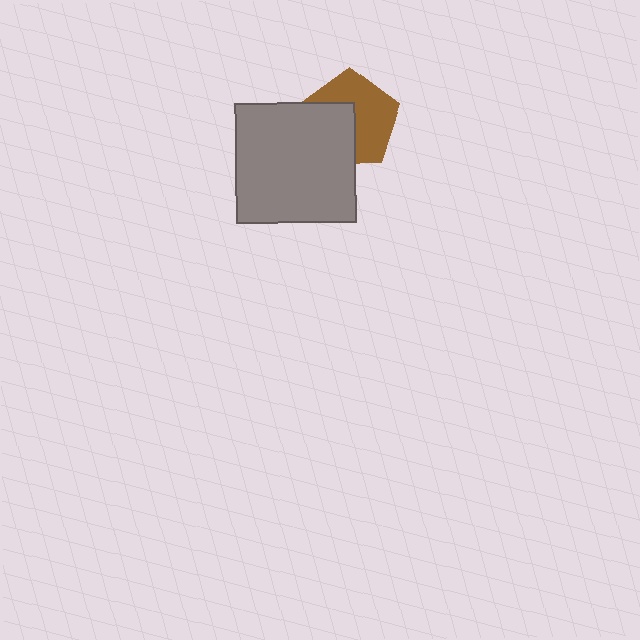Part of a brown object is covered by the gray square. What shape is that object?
It is a pentagon.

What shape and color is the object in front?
The object in front is a gray square.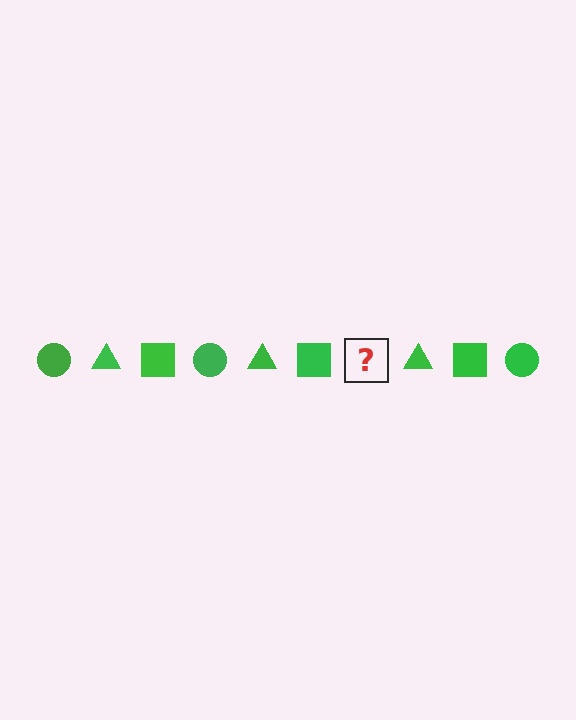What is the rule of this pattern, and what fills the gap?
The rule is that the pattern cycles through circle, triangle, square shapes in green. The gap should be filled with a green circle.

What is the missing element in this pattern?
The missing element is a green circle.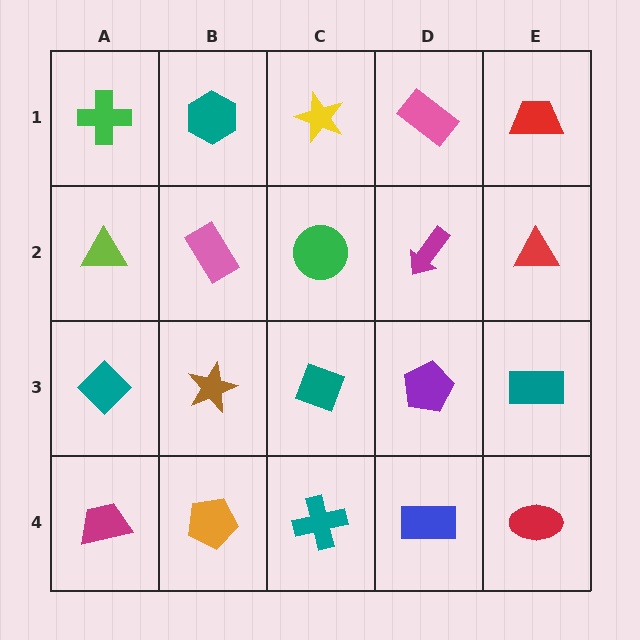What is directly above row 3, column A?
A lime triangle.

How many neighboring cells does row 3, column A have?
3.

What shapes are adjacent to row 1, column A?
A lime triangle (row 2, column A), a teal hexagon (row 1, column B).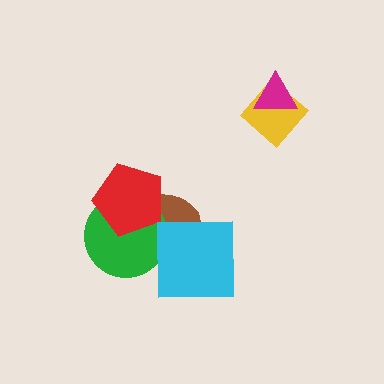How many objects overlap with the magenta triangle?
1 object overlaps with the magenta triangle.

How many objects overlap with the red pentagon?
2 objects overlap with the red pentagon.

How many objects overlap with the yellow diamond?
1 object overlaps with the yellow diamond.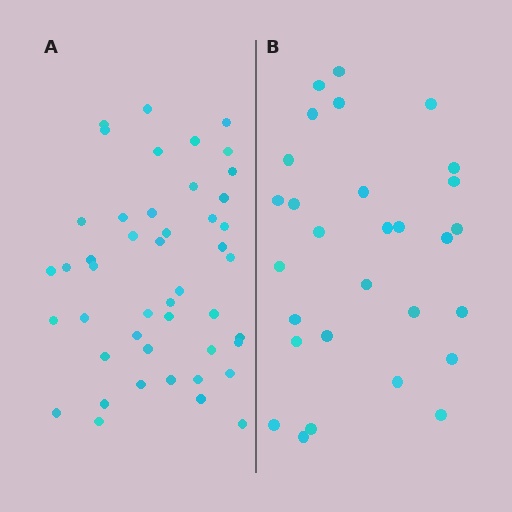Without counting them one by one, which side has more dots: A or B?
Region A (the left region) has more dots.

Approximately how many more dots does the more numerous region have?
Region A has approximately 15 more dots than region B.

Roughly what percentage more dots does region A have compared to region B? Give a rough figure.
About 60% more.